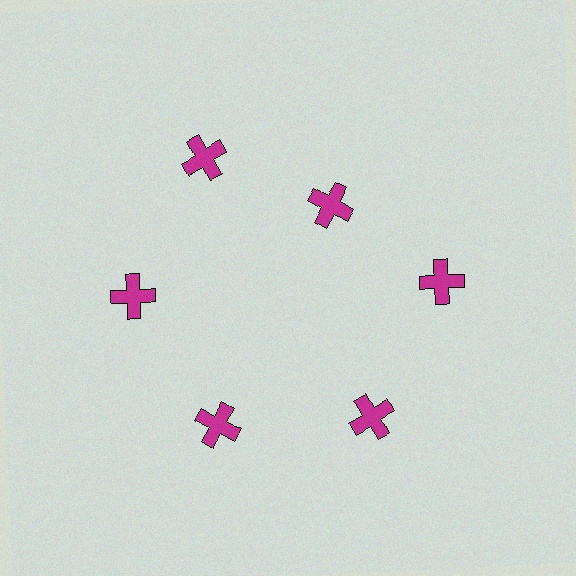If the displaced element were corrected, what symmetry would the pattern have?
It would have 6-fold rotational symmetry — the pattern would map onto itself every 60 degrees.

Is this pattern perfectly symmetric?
No. The 6 magenta crosses are arranged in a ring, but one element near the 1 o'clock position is pulled inward toward the center, breaking the 6-fold rotational symmetry.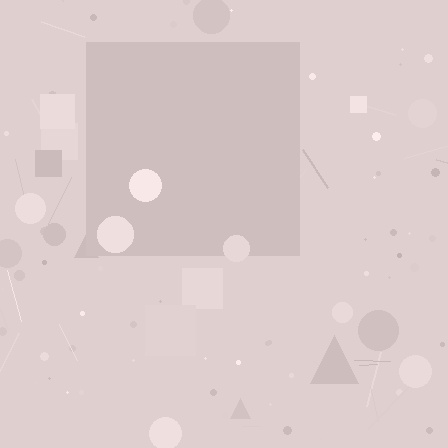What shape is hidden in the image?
A square is hidden in the image.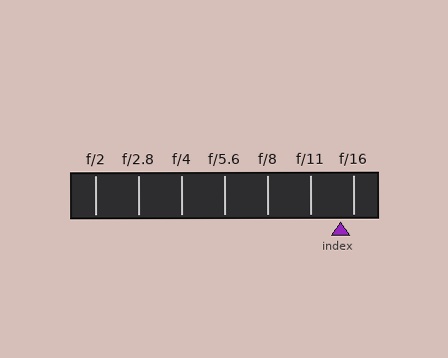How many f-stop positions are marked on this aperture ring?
There are 7 f-stop positions marked.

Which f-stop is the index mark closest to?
The index mark is closest to f/16.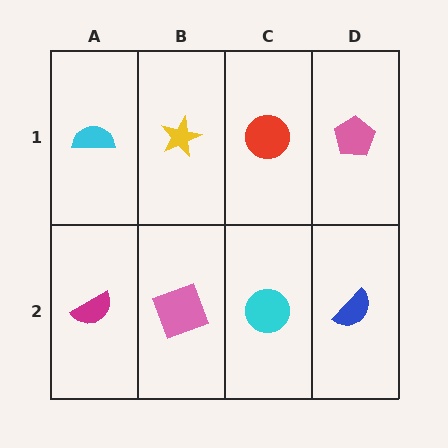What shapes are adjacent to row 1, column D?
A blue semicircle (row 2, column D), a red circle (row 1, column C).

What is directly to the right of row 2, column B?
A cyan circle.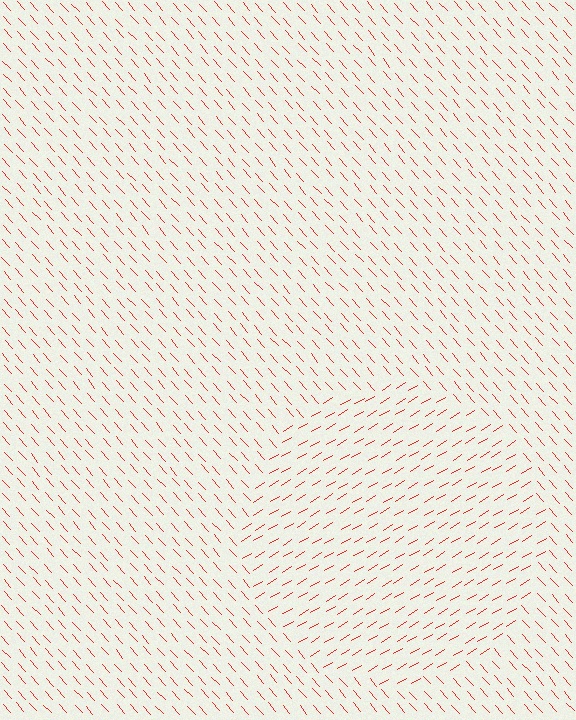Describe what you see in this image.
The image is filled with small red line segments. A circle region in the image has lines oriented differently from the surrounding lines, creating a visible texture boundary.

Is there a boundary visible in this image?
Yes, there is a texture boundary formed by a change in line orientation.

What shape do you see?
I see a circle.